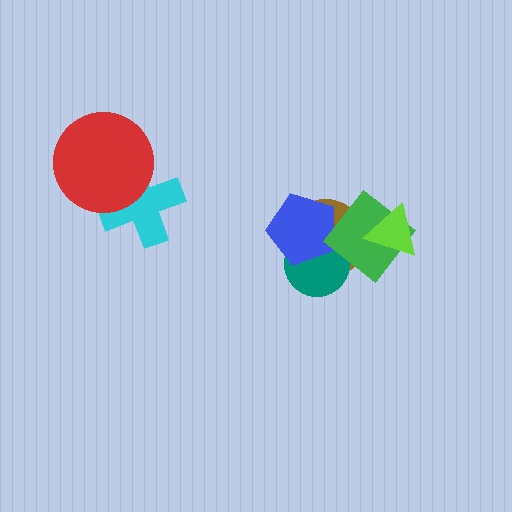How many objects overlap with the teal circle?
3 objects overlap with the teal circle.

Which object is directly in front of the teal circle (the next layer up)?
The blue pentagon is directly in front of the teal circle.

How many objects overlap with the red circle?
1 object overlaps with the red circle.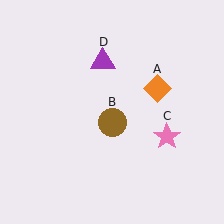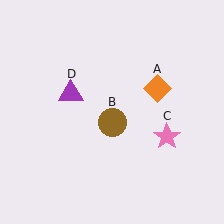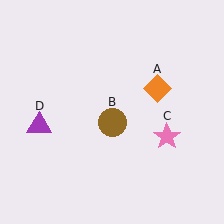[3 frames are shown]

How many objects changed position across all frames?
1 object changed position: purple triangle (object D).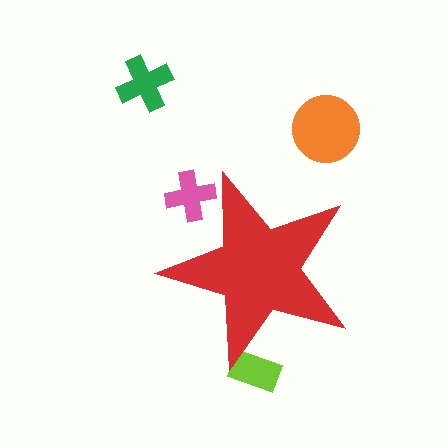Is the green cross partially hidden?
No, the green cross is fully visible.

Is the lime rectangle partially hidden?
Yes, the lime rectangle is partially hidden behind the red star.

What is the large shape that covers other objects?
A red star.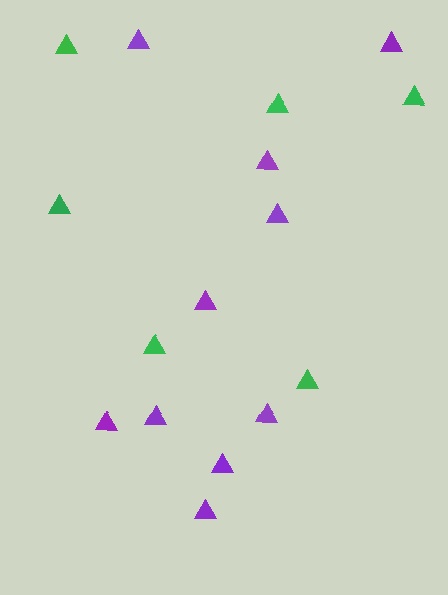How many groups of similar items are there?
There are 2 groups: one group of purple triangles (10) and one group of green triangles (6).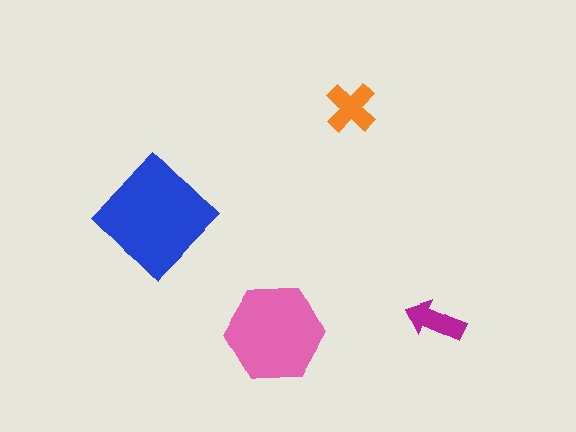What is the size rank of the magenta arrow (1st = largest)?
4th.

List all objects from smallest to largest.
The magenta arrow, the orange cross, the pink hexagon, the blue diamond.